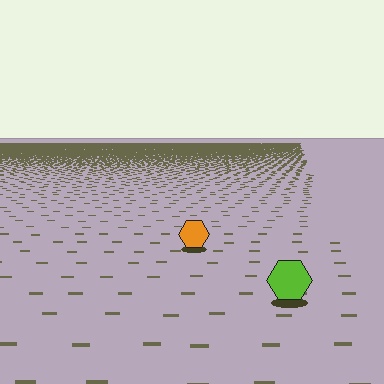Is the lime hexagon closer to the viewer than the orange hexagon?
Yes. The lime hexagon is closer — you can tell from the texture gradient: the ground texture is coarser near it.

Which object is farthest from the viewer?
The orange hexagon is farthest from the viewer. It appears smaller and the ground texture around it is denser.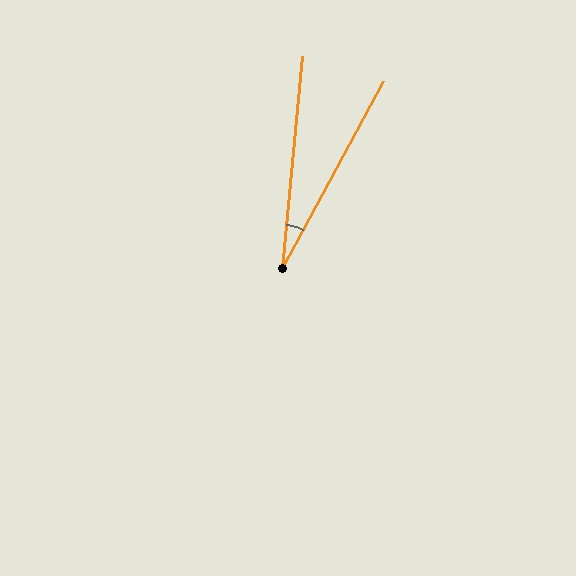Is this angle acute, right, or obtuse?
It is acute.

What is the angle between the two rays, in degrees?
Approximately 23 degrees.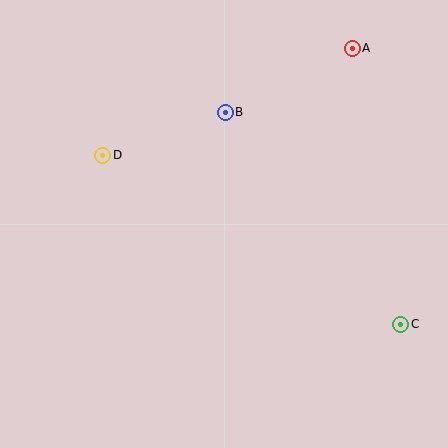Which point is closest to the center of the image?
Point B at (225, 112) is closest to the center.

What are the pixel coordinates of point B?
Point B is at (225, 112).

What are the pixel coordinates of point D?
Point D is at (103, 155).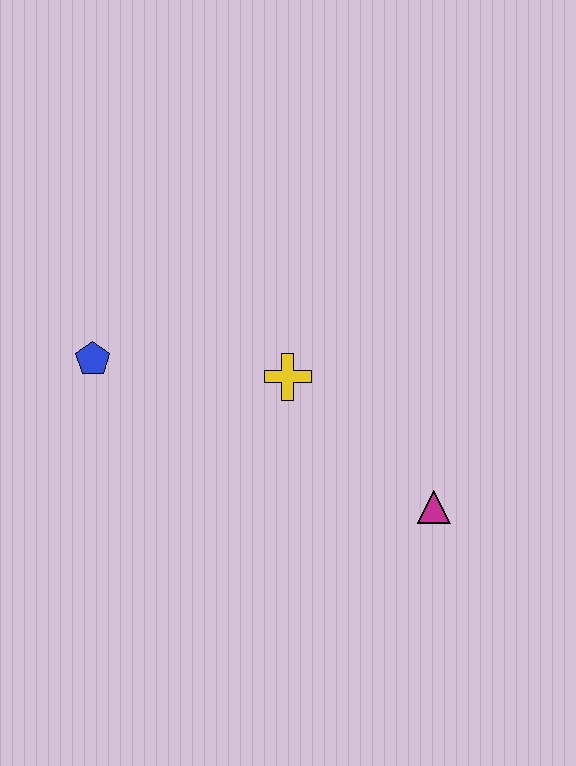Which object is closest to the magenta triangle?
The yellow cross is closest to the magenta triangle.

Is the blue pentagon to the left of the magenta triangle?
Yes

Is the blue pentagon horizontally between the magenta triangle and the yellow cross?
No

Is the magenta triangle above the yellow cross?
No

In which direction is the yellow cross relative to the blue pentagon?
The yellow cross is to the right of the blue pentagon.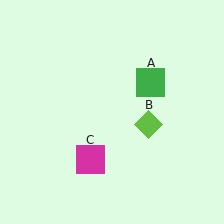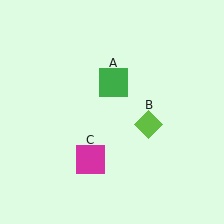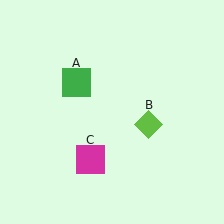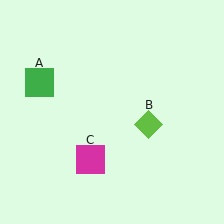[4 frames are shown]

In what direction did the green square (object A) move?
The green square (object A) moved left.